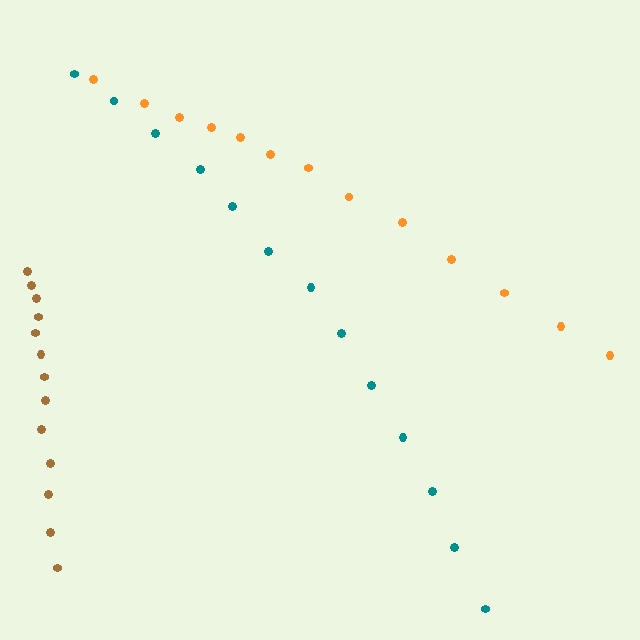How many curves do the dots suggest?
There are 3 distinct paths.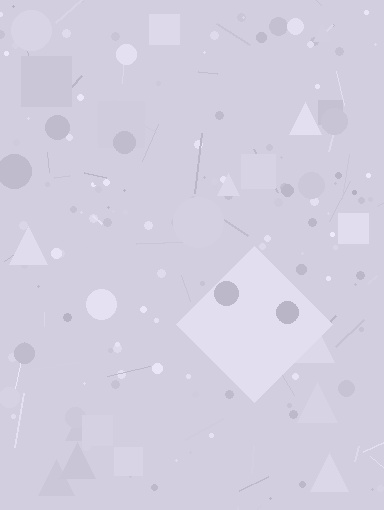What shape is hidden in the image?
A diamond is hidden in the image.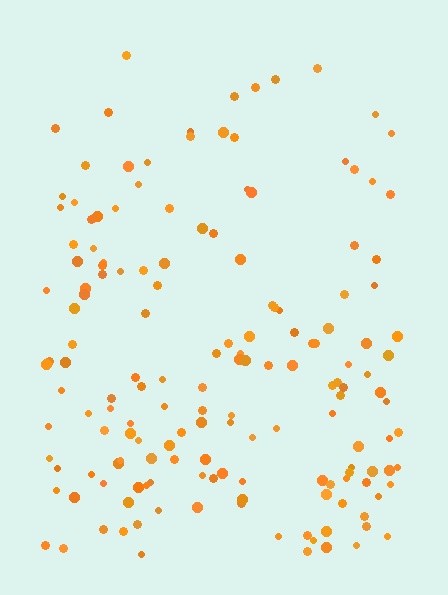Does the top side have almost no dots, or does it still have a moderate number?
Still a moderate number, just noticeably fewer than the bottom.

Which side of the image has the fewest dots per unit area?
The top.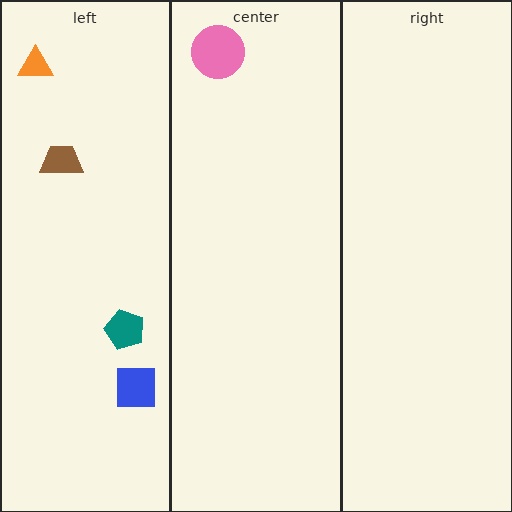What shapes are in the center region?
The pink circle.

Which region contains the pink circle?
The center region.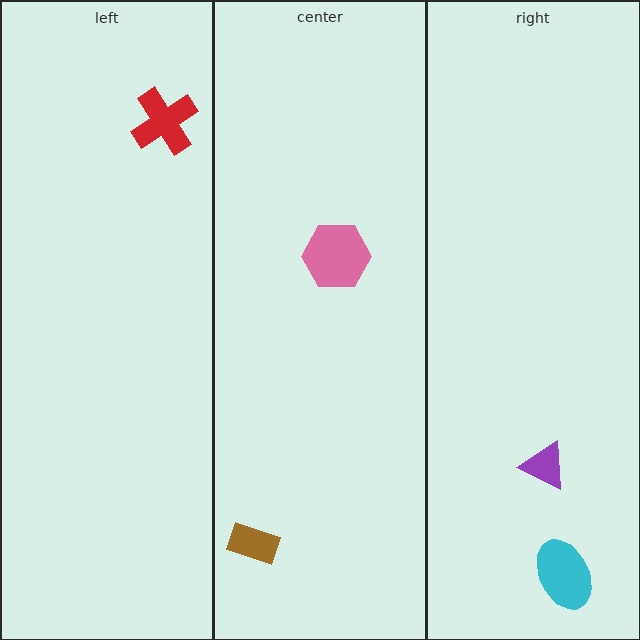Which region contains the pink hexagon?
The center region.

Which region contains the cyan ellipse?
The right region.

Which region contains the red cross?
The left region.